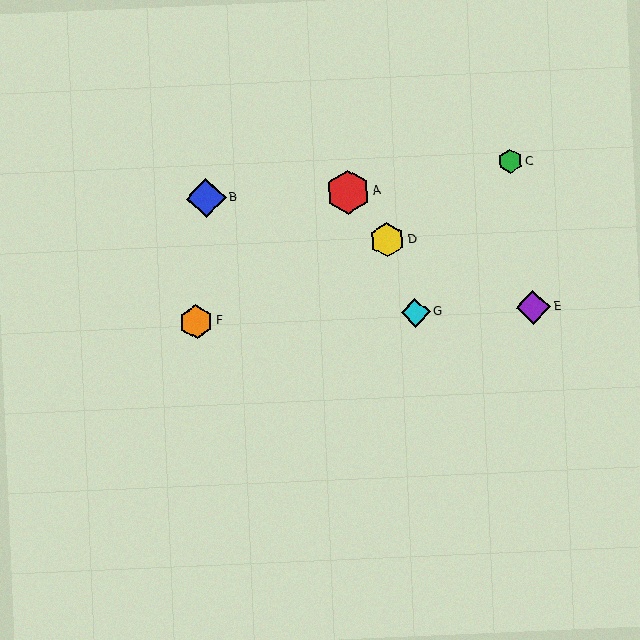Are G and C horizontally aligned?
No, G is at y≈312 and C is at y≈161.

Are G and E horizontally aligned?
Yes, both are at y≈312.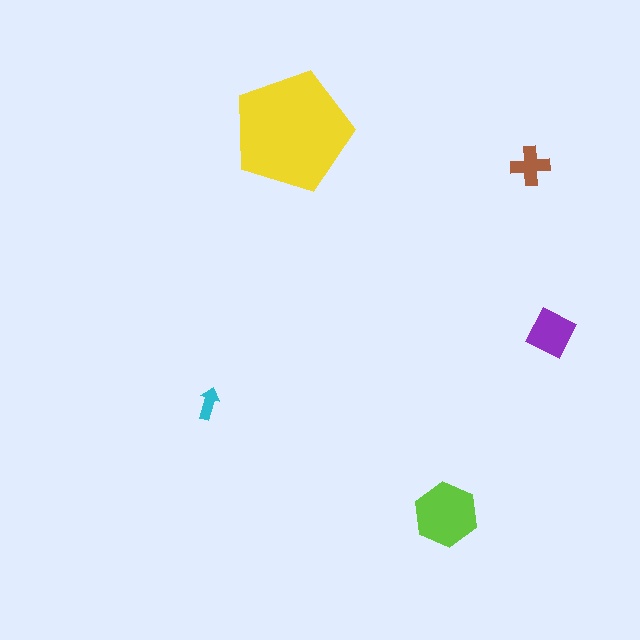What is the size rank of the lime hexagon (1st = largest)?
2nd.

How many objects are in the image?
There are 5 objects in the image.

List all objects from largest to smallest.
The yellow pentagon, the lime hexagon, the purple diamond, the brown cross, the cyan arrow.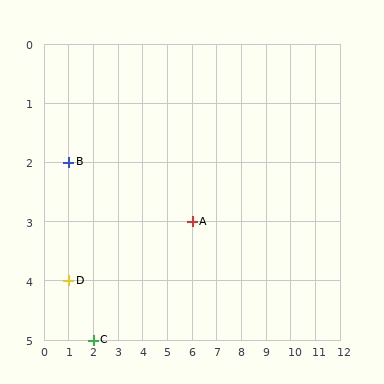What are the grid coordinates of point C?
Point C is at grid coordinates (2, 5).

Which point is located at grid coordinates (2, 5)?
Point C is at (2, 5).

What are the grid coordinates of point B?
Point B is at grid coordinates (1, 2).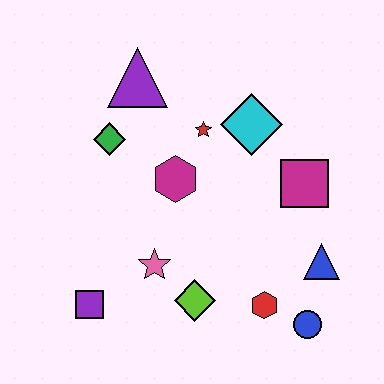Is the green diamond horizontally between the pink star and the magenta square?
No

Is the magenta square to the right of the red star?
Yes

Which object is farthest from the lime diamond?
The purple triangle is farthest from the lime diamond.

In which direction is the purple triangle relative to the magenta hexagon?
The purple triangle is above the magenta hexagon.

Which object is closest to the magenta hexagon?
The red star is closest to the magenta hexagon.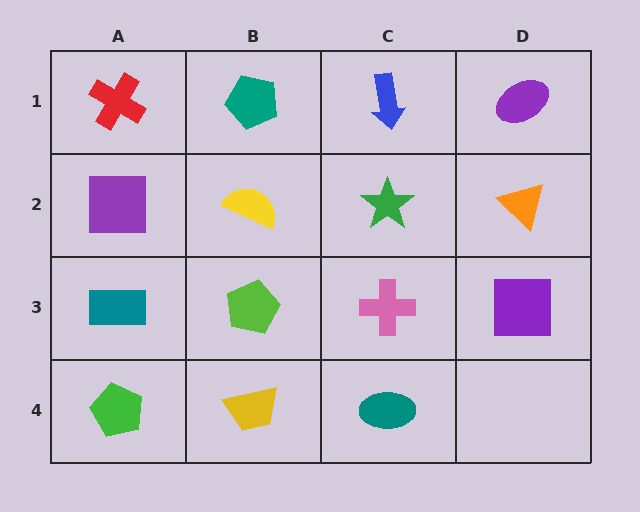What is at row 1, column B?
A teal pentagon.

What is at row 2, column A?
A purple square.